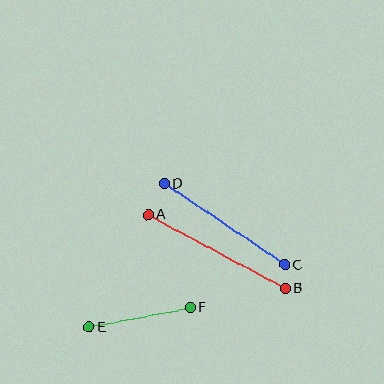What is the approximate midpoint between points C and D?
The midpoint is at approximately (224, 224) pixels.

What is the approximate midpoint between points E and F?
The midpoint is at approximately (140, 317) pixels.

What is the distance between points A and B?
The distance is approximately 156 pixels.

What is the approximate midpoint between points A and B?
The midpoint is at approximately (217, 251) pixels.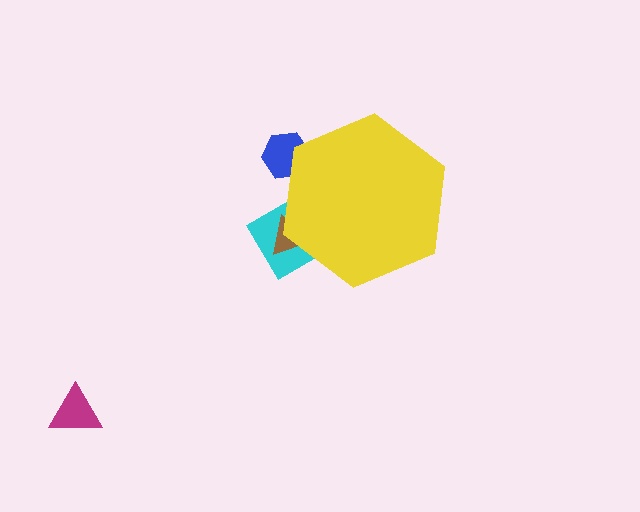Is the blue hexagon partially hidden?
Yes, the blue hexagon is partially hidden behind the yellow hexagon.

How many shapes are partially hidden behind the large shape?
3 shapes are partially hidden.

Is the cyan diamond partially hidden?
Yes, the cyan diamond is partially hidden behind the yellow hexagon.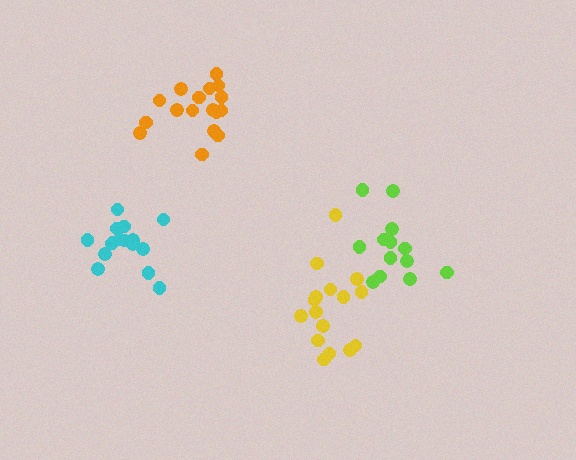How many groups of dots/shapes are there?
There are 4 groups.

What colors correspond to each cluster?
The clusters are colored: orange, cyan, lime, yellow.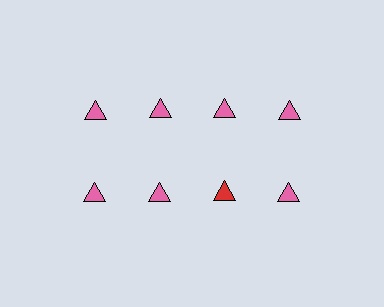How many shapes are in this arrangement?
There are 8 shapes arranged in a grid pattern.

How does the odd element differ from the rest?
It has a different color: red instead of pink.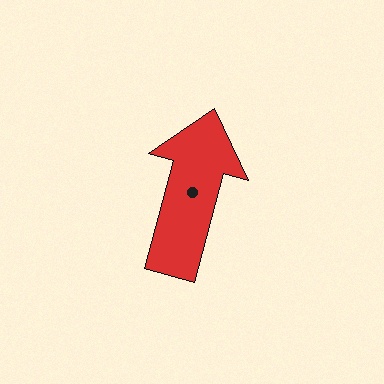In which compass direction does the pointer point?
North.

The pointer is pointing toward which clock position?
Roughly 1 o'clock.